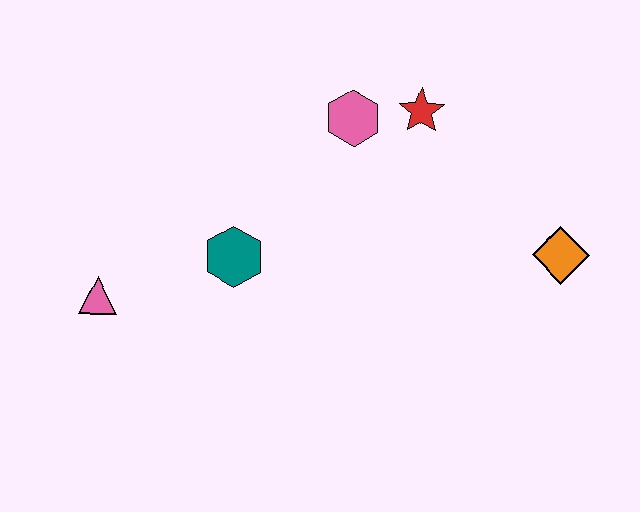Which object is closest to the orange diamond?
The red star is closest to the orange diamond.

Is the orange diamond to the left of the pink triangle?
No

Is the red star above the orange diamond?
Yes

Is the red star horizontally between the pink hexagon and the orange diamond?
Yes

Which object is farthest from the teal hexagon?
The orange diamond is farthest from the teal hexagon.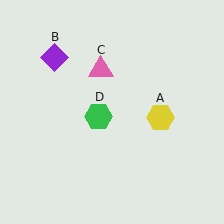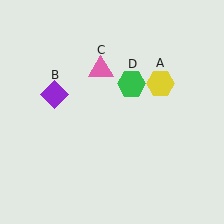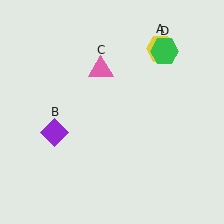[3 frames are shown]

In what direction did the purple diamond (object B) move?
The purple diamond (object B) moved down.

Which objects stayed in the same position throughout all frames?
Pink triangle (object C) remained stationary.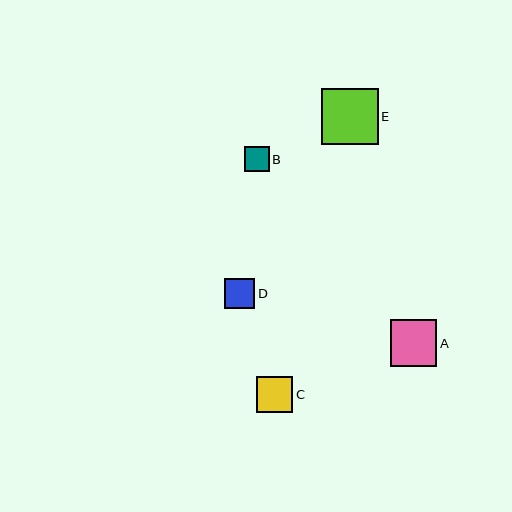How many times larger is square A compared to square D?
Square A is approximately 1.5 times the size of square D.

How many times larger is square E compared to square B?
Square E is approximately 2.2 times the size of square B.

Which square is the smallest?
Square B is the smallest with a size of approximately 25 pixels.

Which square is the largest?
Square E is the largest with a size of approximately 57 pixels.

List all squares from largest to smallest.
From largest to smallest: E, A, C, D, B.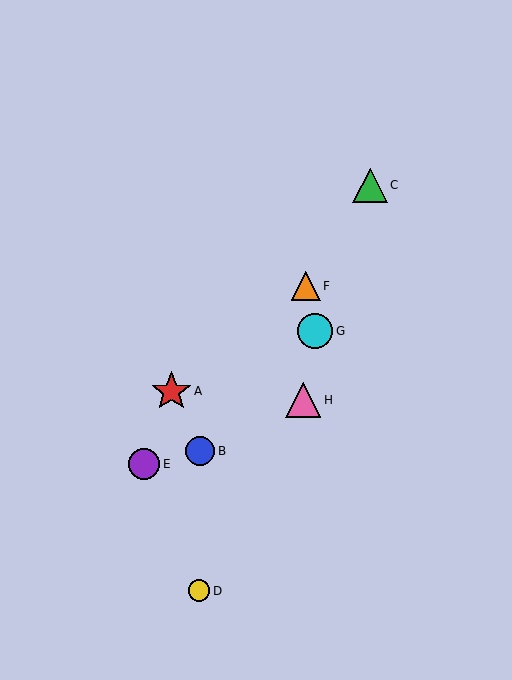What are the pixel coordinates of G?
Object G is at (315, 331).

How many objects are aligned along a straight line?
3 objects (B, C, F) are aligned along a straight line.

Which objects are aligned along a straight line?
Objects B, C, F are aligned along a straight line.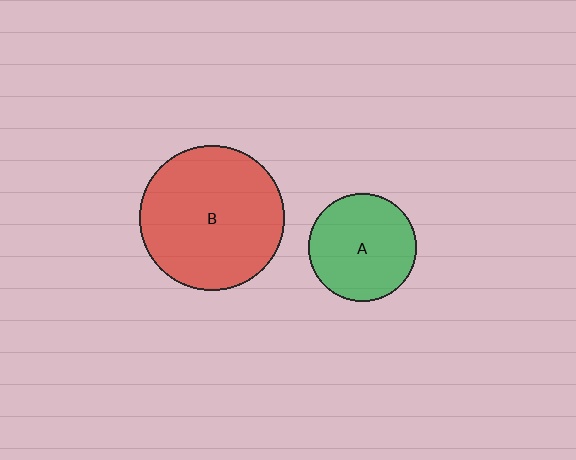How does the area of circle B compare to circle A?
Approximately 1.8 times.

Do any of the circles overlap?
No, none of the circles overlap.